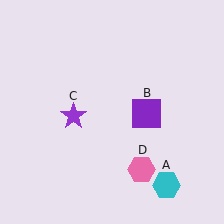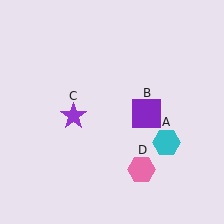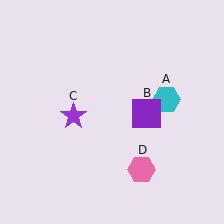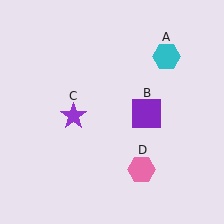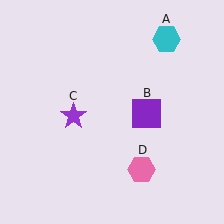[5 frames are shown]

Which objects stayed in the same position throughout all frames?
Purple square (object B) and purple star (object C) and pink hexagon (object D) remained stationary.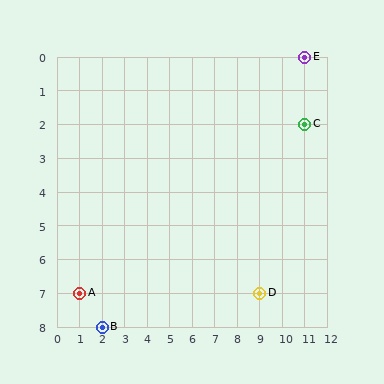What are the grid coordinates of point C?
Point C is at grid coordinates (11, 2).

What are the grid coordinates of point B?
Point B is at grid coordinates (2, 8).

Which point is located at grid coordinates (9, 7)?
Point D is at (9, 7).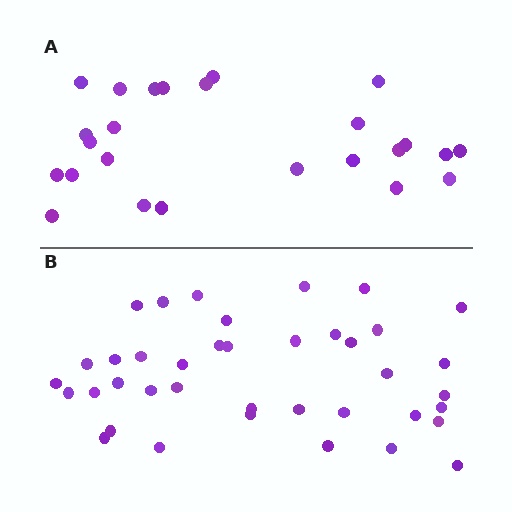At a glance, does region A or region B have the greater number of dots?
Region B (the bottom region) has more dots.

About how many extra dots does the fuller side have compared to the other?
Region B has approximately 15 more dots than region A.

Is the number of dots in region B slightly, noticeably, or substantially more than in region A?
Region B has substantially more. The ratio is roughly 1.6 to 1.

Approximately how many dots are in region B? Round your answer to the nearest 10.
About 40 dots. (The exact count is 39, which rounds to 40.)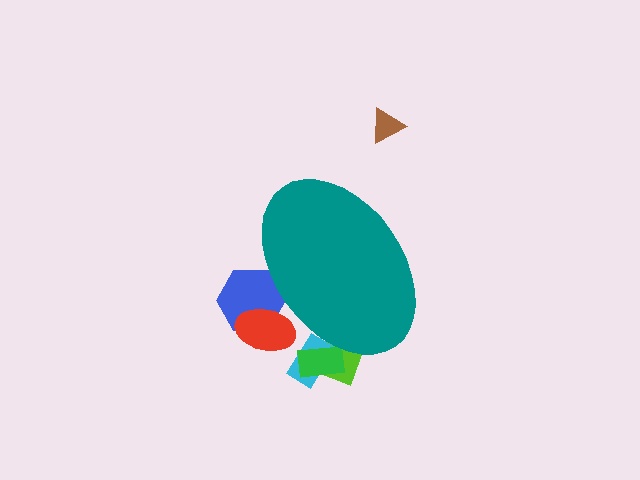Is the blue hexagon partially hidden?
Yes, the blue hexagon is partially hidden behind the teal ellipse.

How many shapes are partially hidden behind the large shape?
5 shapes are partially hidden.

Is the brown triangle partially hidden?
No, the brown triangle is fully visible.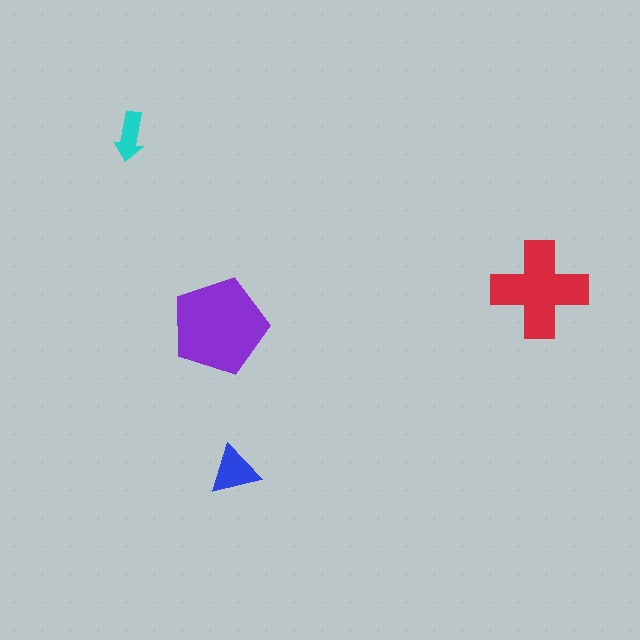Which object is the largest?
The purple pentagon.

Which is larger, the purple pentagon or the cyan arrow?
The purple pentagon.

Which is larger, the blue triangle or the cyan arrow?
The blue triangle.